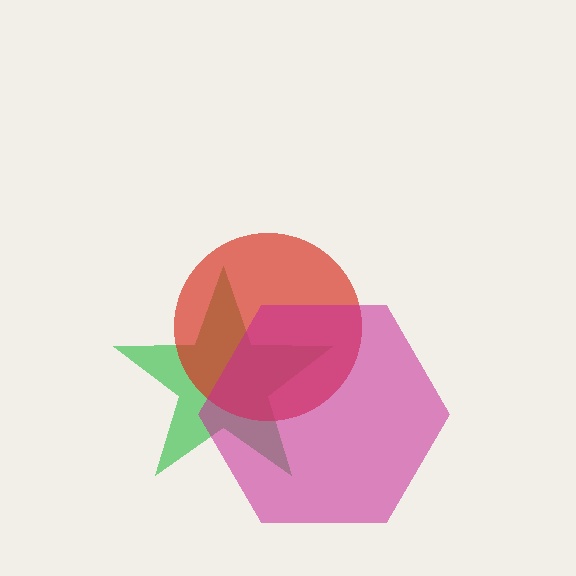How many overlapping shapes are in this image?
There are 3 overlapping shapes in the image.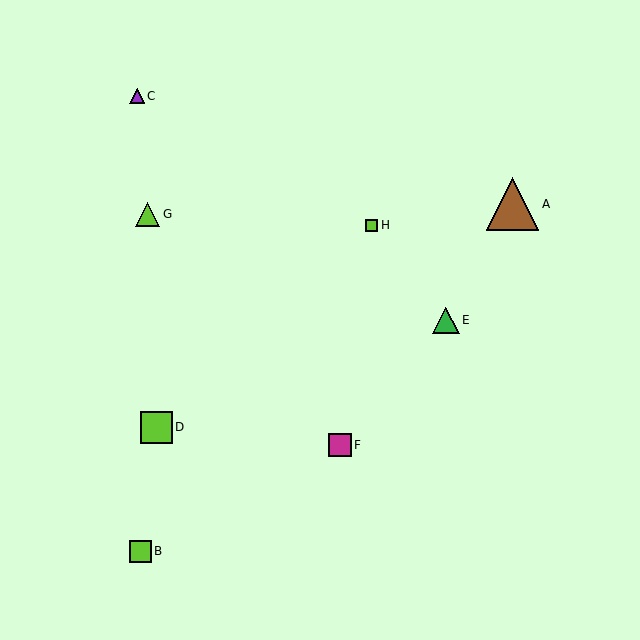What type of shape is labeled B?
Shape B is a lime square.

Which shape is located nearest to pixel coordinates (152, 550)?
The lime square (labeled B) at (140, 551) is nearest to that location.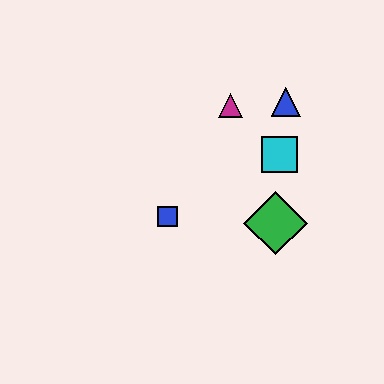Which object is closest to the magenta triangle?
The blue triangle is closest to the magenta triangle.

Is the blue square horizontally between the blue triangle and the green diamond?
No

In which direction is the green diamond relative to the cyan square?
The green diamond is below the cyan square.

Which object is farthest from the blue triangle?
The blue square is farthest from the blue triangle.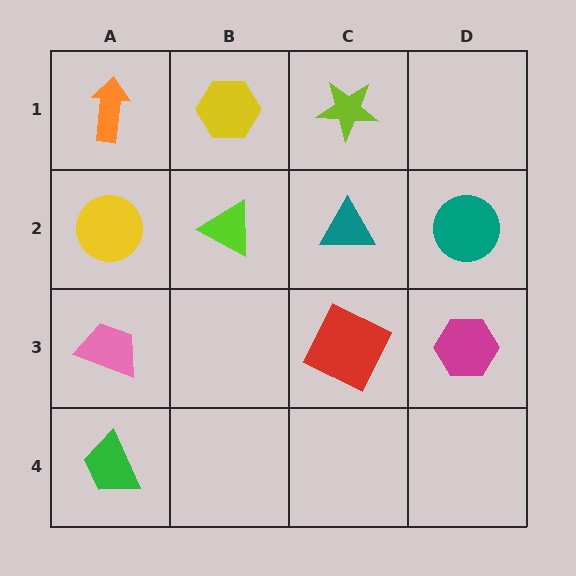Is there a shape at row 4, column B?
No, that cell is empty.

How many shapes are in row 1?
3 shapes.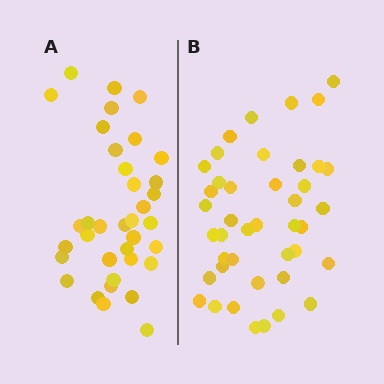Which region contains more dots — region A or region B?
Region B (the right region) has more dots.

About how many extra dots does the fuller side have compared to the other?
Region B has about 6 more dots than region A.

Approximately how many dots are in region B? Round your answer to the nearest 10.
About 40 dots. (The exact count is 42, which rounds to 40.)